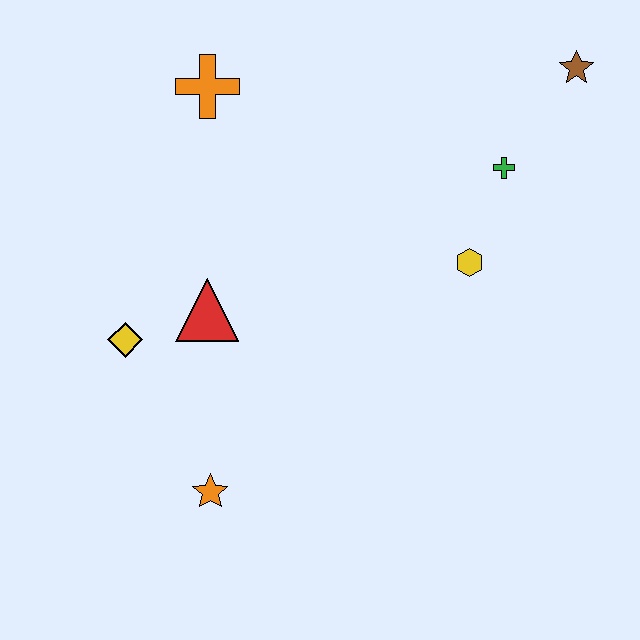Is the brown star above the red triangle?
Yes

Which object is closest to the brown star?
The green cross is closest to the brown star.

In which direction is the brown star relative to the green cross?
The brown star is above the green cross.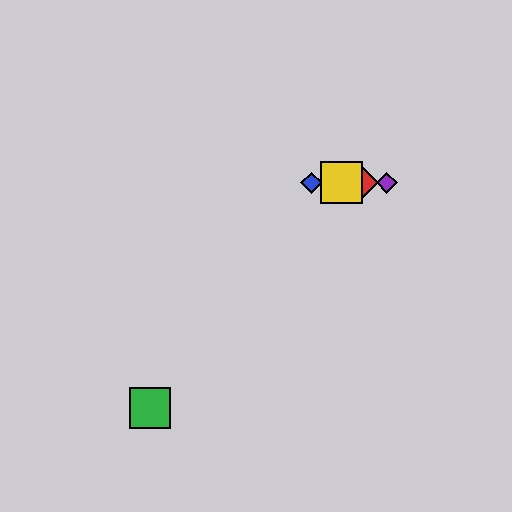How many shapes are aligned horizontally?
4 shapes (the red diamond, the blue diamond, the yellow square, the purple diamond) are aligned horizontally.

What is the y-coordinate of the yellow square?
The yellow square is at y≈183.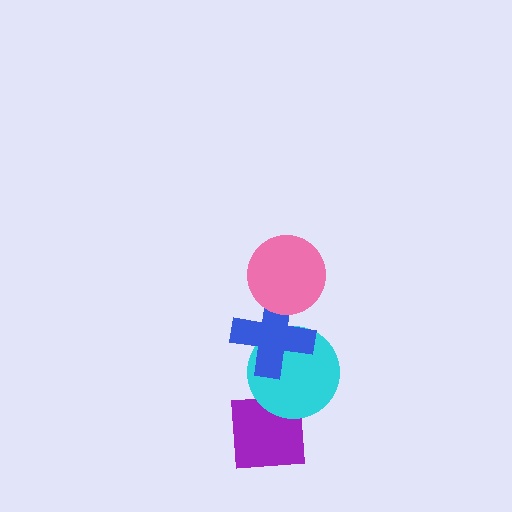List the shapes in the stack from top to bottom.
From top to bottom: the pink circle, the blue cross, the cyan circle, the purple square.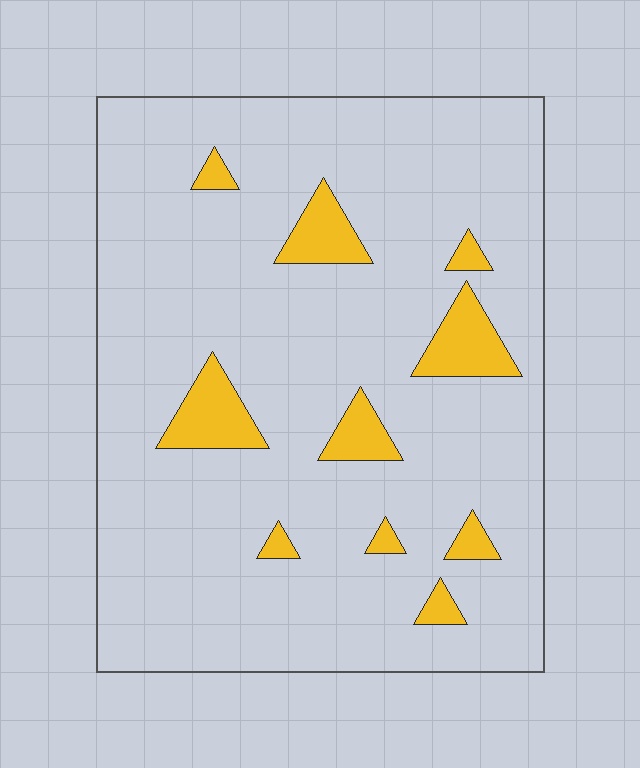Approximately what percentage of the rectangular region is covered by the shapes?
Approximately 10%.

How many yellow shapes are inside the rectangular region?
10.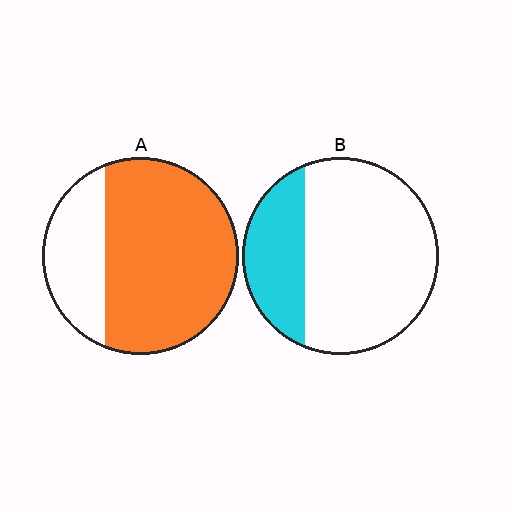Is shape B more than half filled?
No.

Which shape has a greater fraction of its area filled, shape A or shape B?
Shape A.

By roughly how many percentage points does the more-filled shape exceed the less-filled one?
By roughly 45 percentage points (A over B).